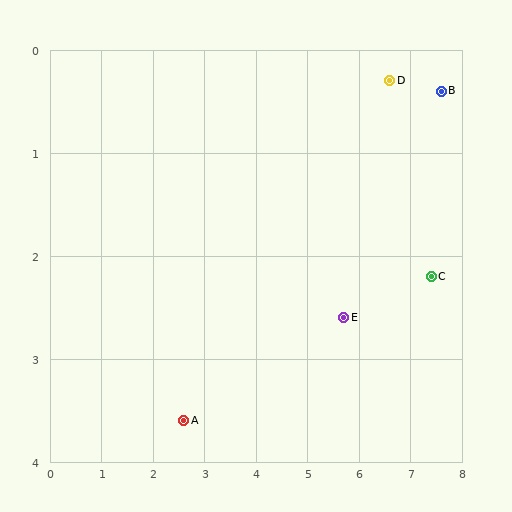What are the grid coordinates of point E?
Point E is at approximately (5.7, 2.6).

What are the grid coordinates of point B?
Point B is at approximately (7.6, 0.4).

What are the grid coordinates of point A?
Point A is at approximately (2.6, 3.6).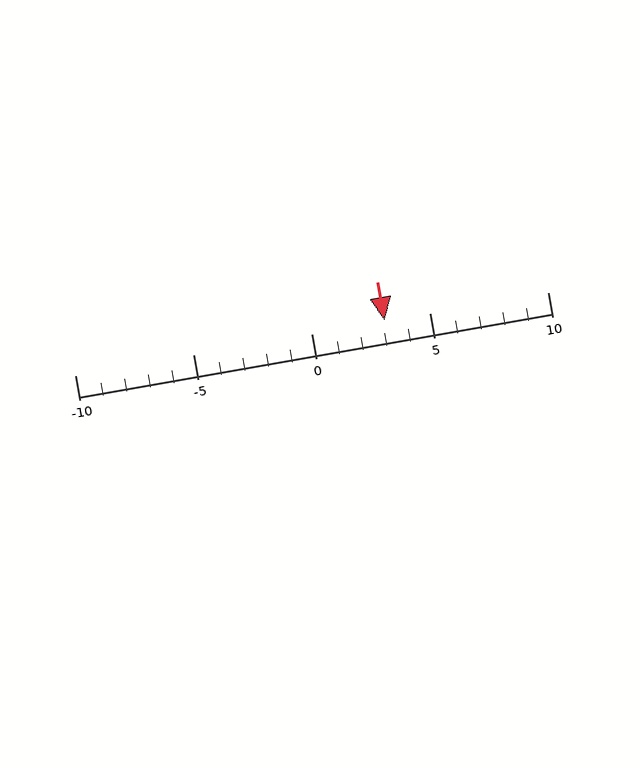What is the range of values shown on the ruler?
The ruler shows values from -10 to 10.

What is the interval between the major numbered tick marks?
The major tick marks are spaced 5 units apart.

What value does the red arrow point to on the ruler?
The red arrow points to approximately 3.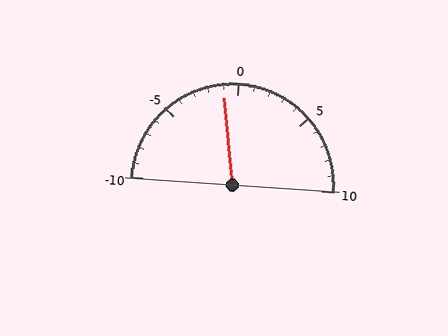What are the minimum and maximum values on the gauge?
The gauge ranges from -10 to 10.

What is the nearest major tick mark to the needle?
The nearest major tick mark is 0.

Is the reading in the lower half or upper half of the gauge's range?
The reading is in the lower half of the range (-10 to 10).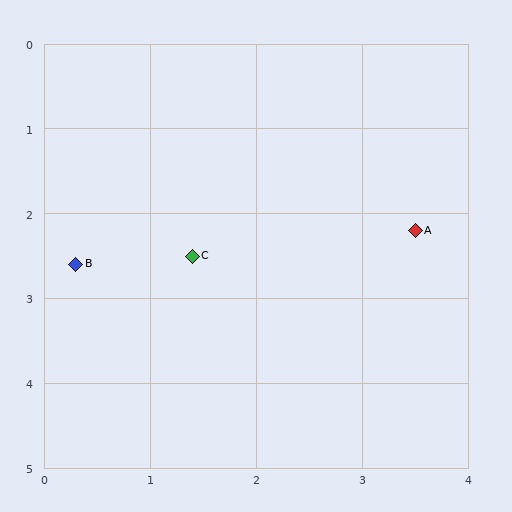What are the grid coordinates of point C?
Point C is at approximately (1.4, 2.5).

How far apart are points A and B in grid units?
Points A and B are about 3.2 grid units apart.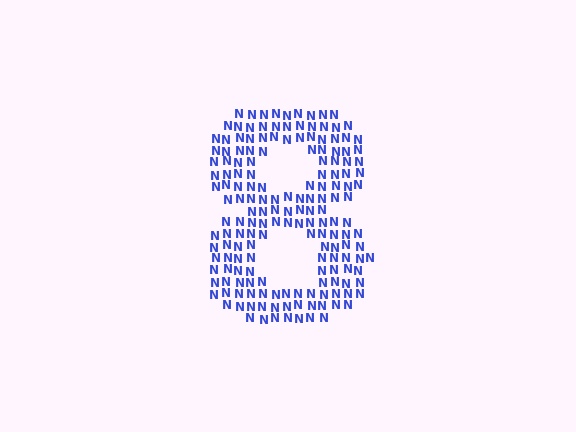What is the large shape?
The large shape is the digit 8.